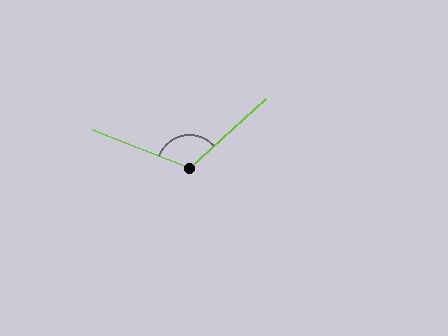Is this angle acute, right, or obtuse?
It is obtuse.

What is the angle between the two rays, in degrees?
Approximately 117 degrees.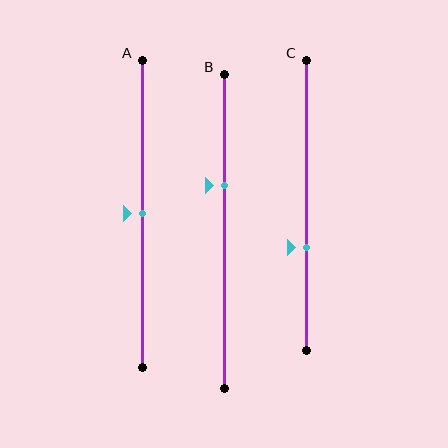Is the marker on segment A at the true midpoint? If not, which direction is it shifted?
Yes, the marker on segment A is at the true midpoint.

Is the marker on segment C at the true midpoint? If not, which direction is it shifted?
No, the marker on segment C is shifted downward by about 15% of the segment length.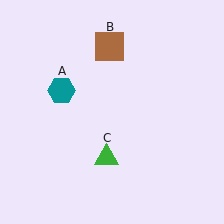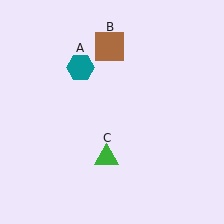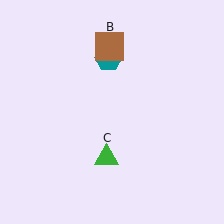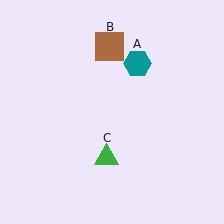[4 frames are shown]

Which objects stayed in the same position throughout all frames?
Brown square (object B) and green triangle (object C) remained stationary.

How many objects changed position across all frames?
1 object changed position: teal hexagon (object A).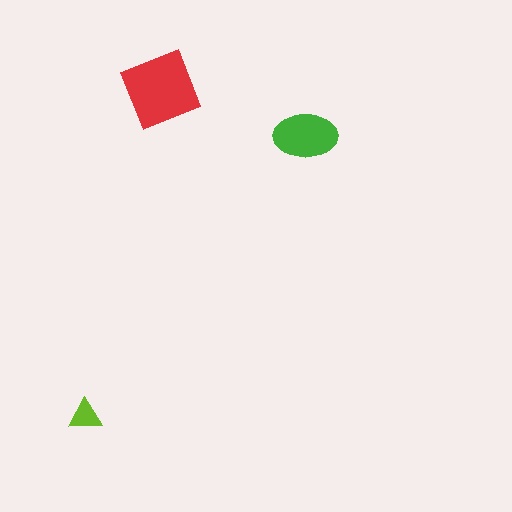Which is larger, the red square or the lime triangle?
The red square.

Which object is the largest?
The red square.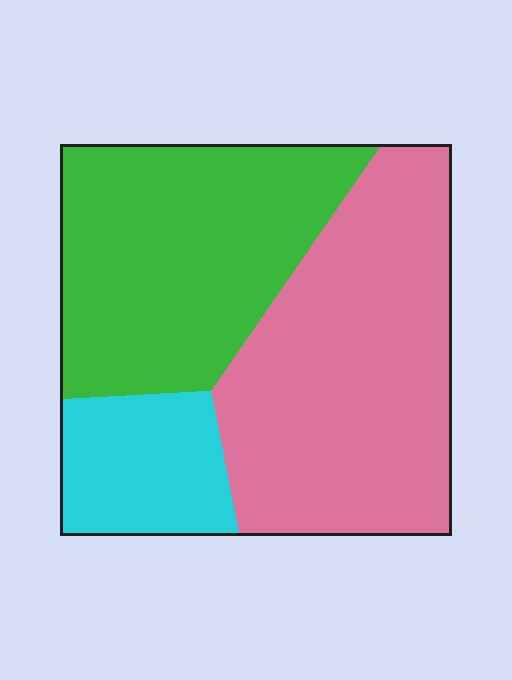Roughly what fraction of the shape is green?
Green covers roughly 40% of the shape.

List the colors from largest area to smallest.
From largest to smallest: pink, green, cyan.